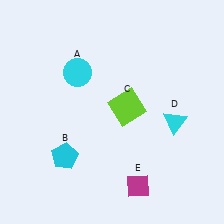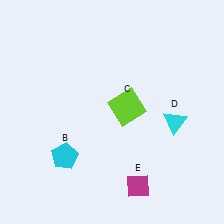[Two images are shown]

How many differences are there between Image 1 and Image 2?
There is 1 difference between the two images.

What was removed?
The cyan circle (A) was removed in Image 2.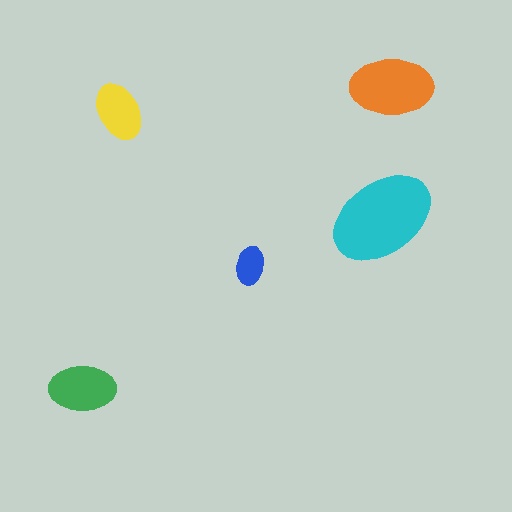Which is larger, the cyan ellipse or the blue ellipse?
The cyan one.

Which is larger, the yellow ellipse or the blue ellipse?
The yellow one.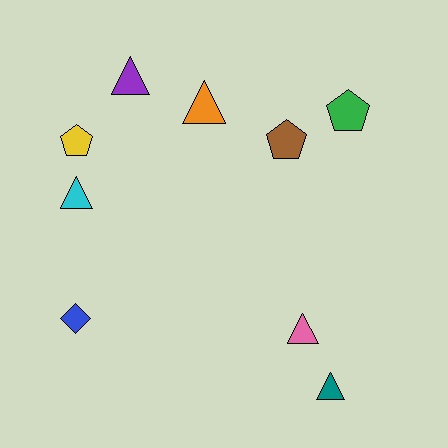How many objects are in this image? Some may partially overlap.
There are 9 objects.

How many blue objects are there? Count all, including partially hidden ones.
There is 1 blue object.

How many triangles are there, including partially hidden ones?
There are 5 triangles.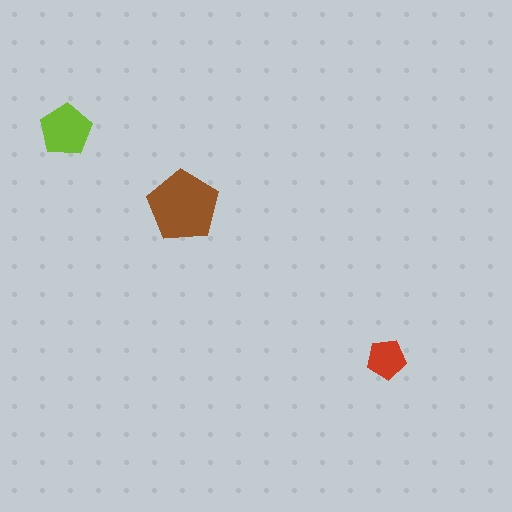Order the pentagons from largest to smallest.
the brown one, the lime one, the red one.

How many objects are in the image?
There are 3 objects in the image.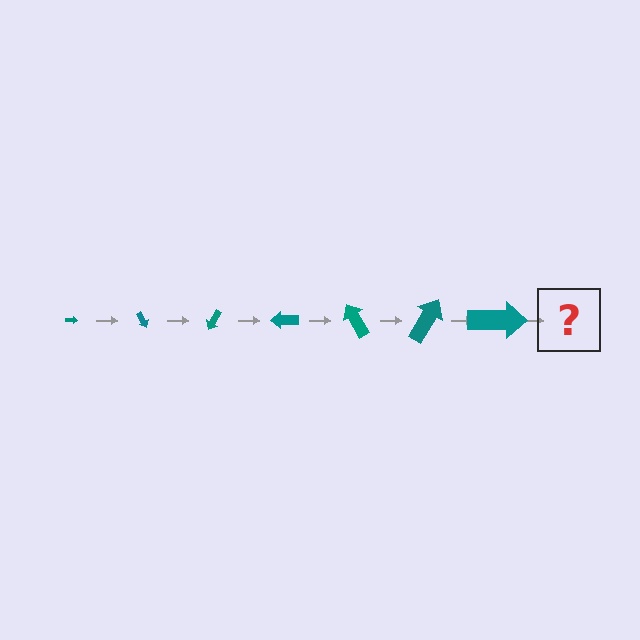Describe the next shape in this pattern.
It should be an arrow, larger than the previous one and rotated 420 degrees from the start.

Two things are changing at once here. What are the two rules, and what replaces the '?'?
The two rules are that the arrow grows larger each step and it rotates 60 degrees each step. The '?' should be an arrow, larger than the previous one and rotated 420 degrees from the start.